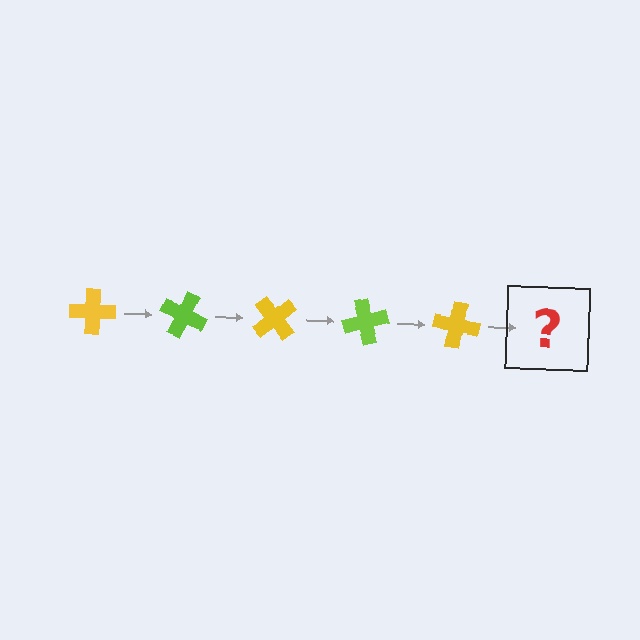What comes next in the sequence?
The next element should be a lime cross, rotated 125 degrees from the start.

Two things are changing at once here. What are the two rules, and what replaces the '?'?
The two rules are that it rotates 25 degrees each step and the color cycles through yellow and lime. The '?' should be a lime cross, rotated 125 degrees from the start.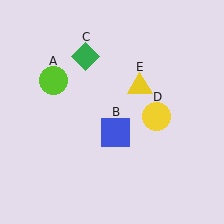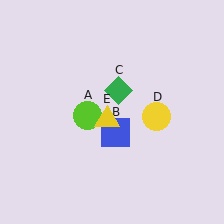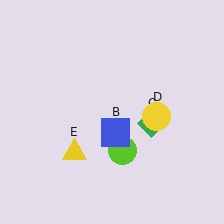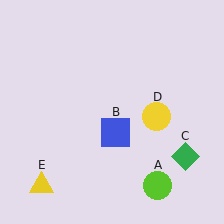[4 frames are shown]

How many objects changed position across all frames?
3 objects changed position: lime circle (object A), green diamond (object C), yellow triangle (object E).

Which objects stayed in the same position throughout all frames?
Blue square (object B) and yellow circle (object D) remained stationary.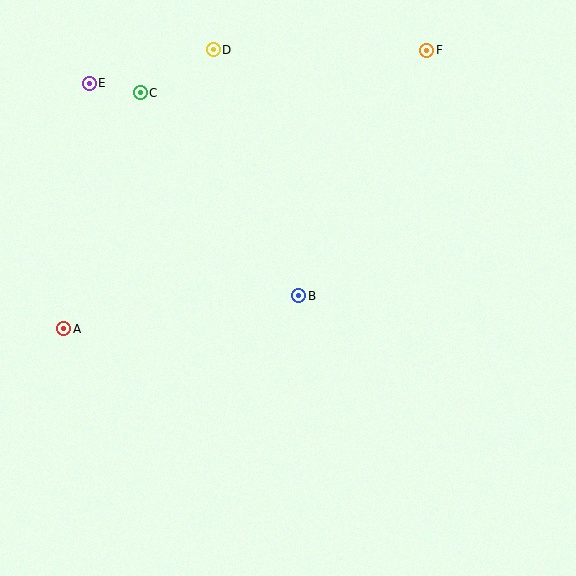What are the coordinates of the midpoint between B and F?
The midpoint between B and F is at (363, 173).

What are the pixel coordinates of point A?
Point A is at (64, 329).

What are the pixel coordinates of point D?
Point D is at (213, 50).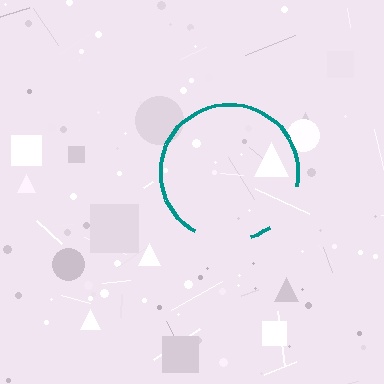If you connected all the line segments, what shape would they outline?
They would outline a circle.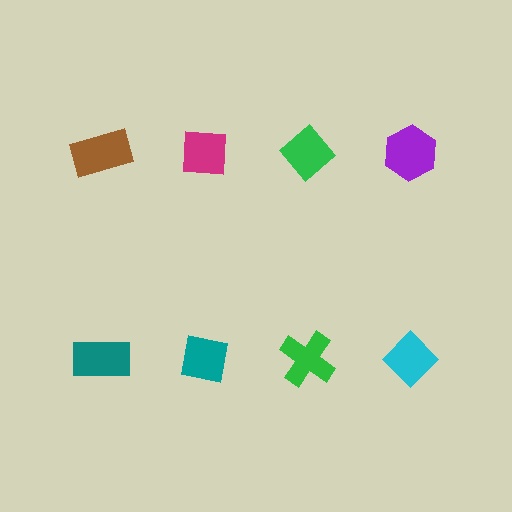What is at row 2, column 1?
A teal rectangle.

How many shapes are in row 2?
4 shapes.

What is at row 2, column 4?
A cyan diamond.